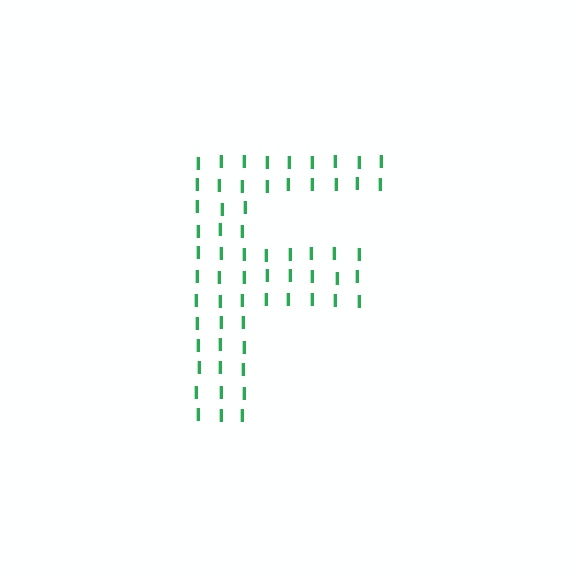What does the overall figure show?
The overall figure shows the letter F.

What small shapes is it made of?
It is made of small letter I's.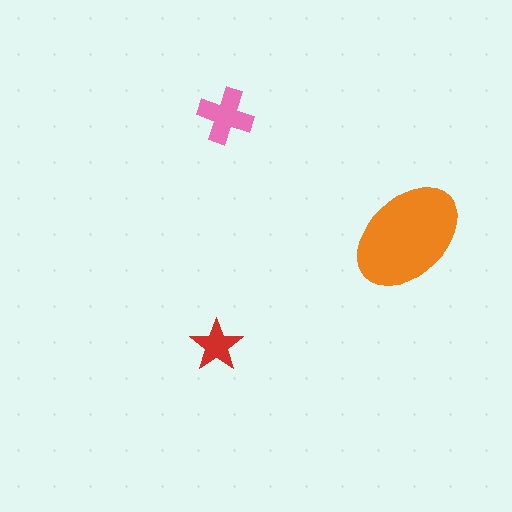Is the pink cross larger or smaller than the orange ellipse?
Smaller.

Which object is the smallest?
The red star.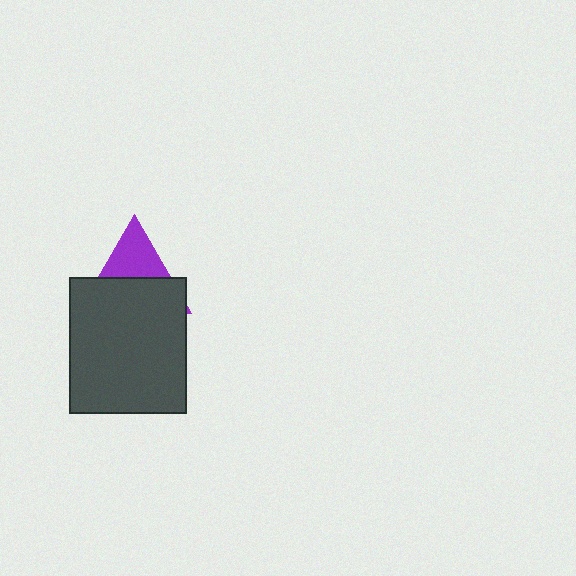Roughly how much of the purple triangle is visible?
A small part of it is visible (roughly 41%).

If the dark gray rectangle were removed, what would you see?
You would see the complete purple triangle.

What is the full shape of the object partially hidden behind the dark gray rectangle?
The partially hidden object is a purple triangle.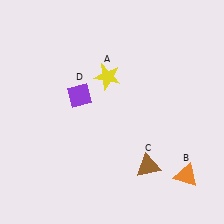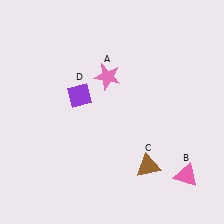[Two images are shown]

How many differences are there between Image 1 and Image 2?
There are 2 differences between the two images.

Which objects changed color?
A changed from yellow to pink. B changed from orange to pink.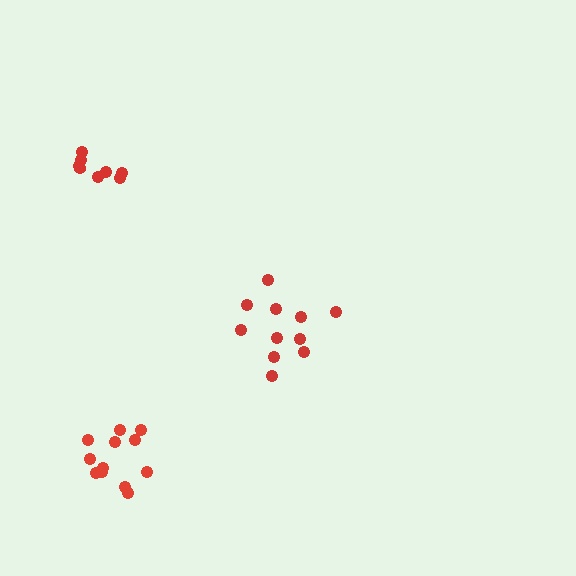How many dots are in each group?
Group 1: 11 dots, Group 2: 12 dots, Group 3: 8 dots (31 total).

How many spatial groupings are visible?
There are 3 spatial groupings.